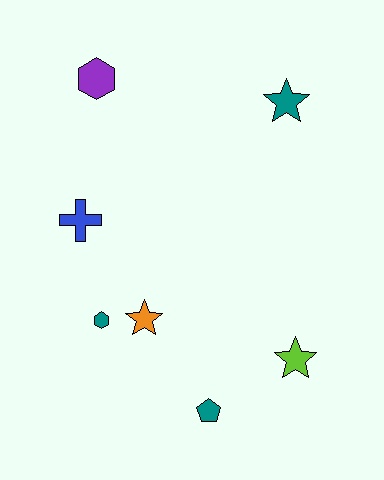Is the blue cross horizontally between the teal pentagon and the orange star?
No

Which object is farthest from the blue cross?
The lime star is farthest from the blue cross.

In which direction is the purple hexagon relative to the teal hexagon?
The purple hexagon is above the teal hexagon.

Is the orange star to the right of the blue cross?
Yes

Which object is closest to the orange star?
The teal hexagon is closest to the orange star.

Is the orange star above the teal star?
No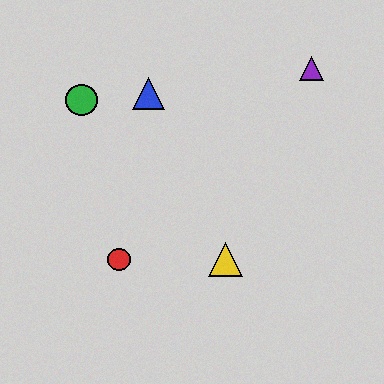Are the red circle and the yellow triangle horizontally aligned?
Yes, both are at y≈259.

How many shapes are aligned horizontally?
2 shapes (the red circle, the yellow triangle) are aligned horizontally.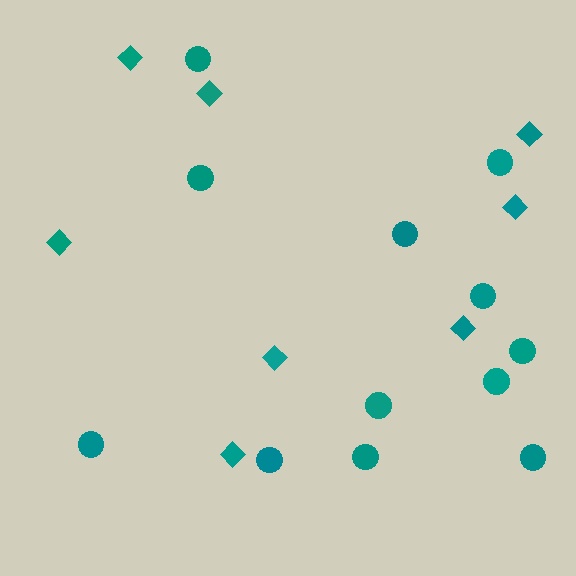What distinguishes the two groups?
There are 2 groups: one group of diamonds (8) and one group of circles (12).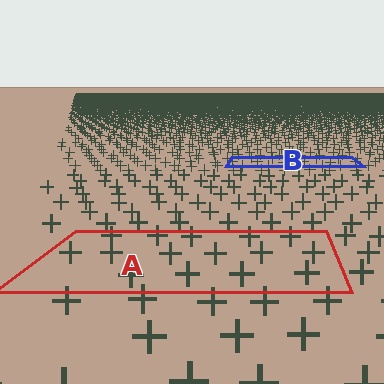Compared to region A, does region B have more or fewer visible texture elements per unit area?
Region B has more texture elements per unit area — they are packed more densely because it is farther away.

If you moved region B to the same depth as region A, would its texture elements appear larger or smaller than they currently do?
They would appear larger. At a closer depth, the same texture elements are projected at a bigger on-screen size.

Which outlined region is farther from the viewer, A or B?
Region B is farther from the viewer — the texture elements inside it appear smaller and more densely packed.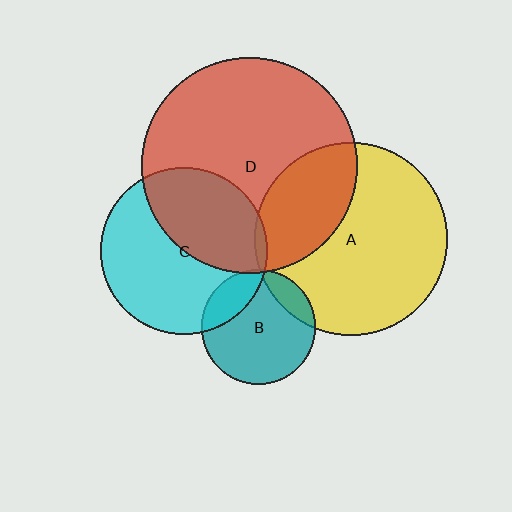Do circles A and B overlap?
Yes.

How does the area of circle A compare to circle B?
Approximately 2.8 times.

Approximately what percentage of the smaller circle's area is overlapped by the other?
Approximately 15%.